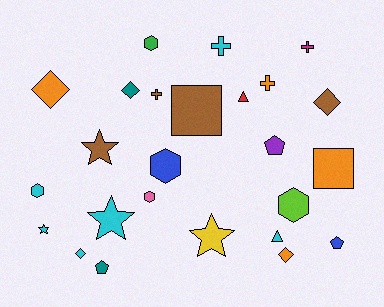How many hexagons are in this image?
There are 5 hexagons.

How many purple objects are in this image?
There is 1 purple object.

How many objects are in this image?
There are 25 objects.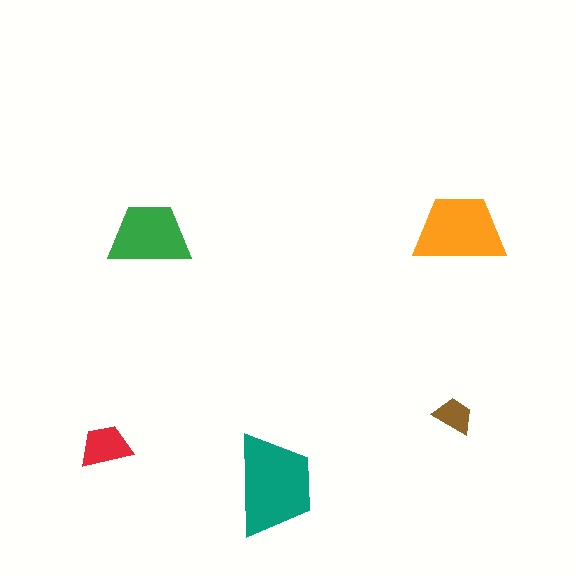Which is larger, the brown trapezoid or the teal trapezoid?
The teal one.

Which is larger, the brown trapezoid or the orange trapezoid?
The orange one.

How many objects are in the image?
There are 5 objects in the image.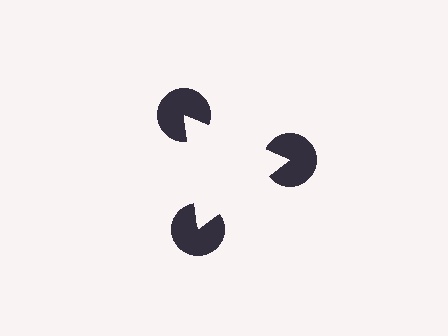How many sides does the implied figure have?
3 sides.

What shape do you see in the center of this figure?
An illusory triangle — its edges are inferred from the aligned wedge cuts in the pac-man discs, not physically drawn.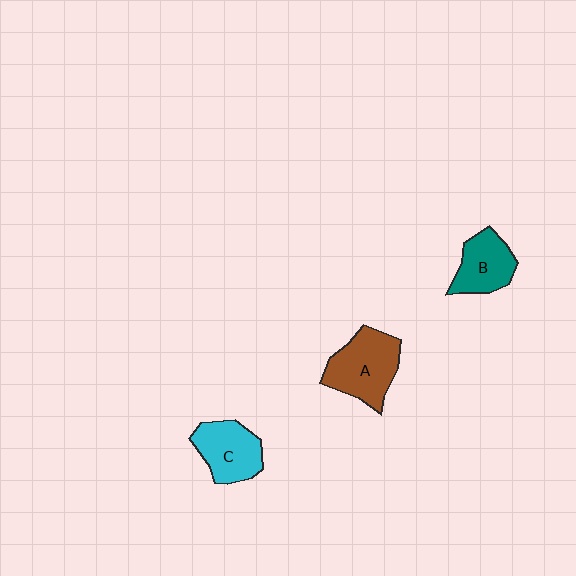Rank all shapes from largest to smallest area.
From largest to smallest: A (brown), C (cyan), B (teal).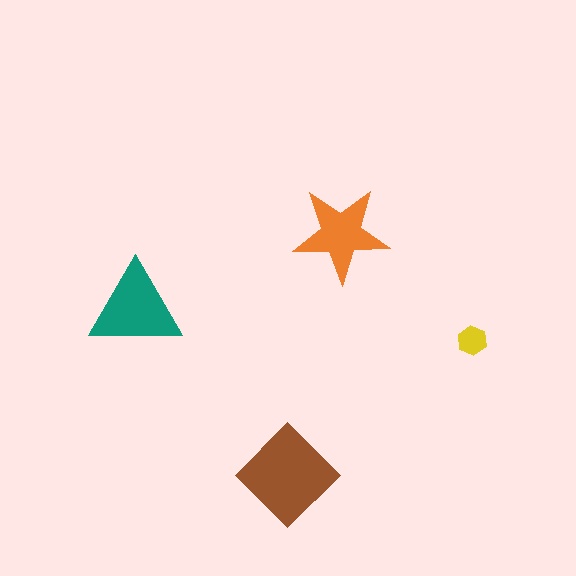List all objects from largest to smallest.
The brown diamond, the teal triangle, the orange star, the yellow hexagon.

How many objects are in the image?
There are 4 objects in the image.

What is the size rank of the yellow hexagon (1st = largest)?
4th.